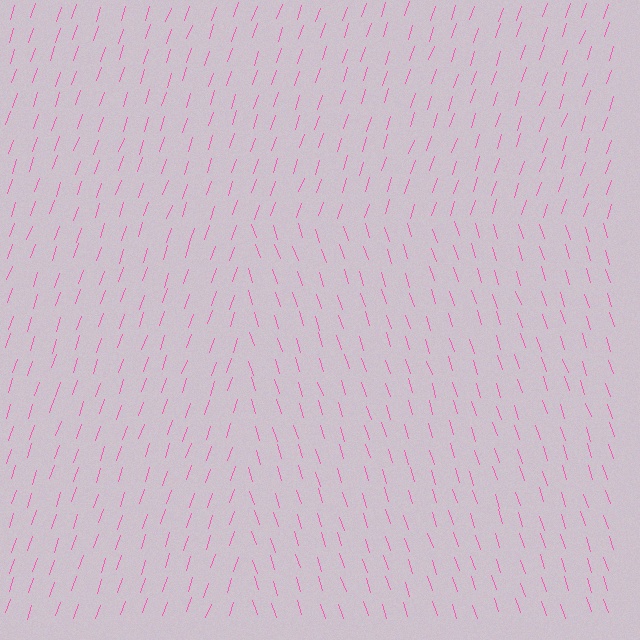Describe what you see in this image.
The image is filled with small pink line segments. A rectangle region in the image has lines oriented differently from the surrounding lines, creating a visible texture boundary.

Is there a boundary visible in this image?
Yes, there is a texture boundary formed by a change in line orientation.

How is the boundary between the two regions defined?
The boundary is defined purely by a change in line orientation (approximately 37 degrees difference). All lines are the same color and thickness.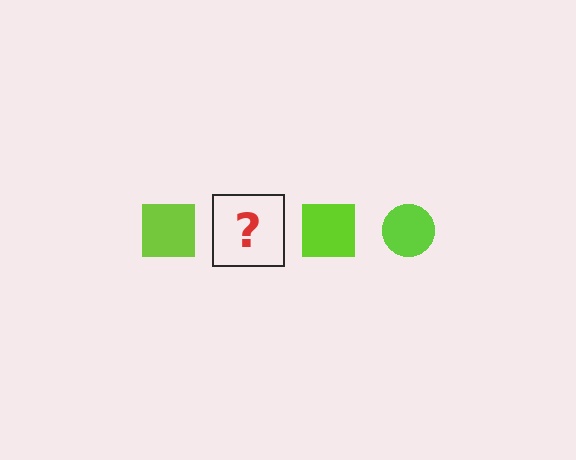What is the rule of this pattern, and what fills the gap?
The rule is that the pattern cycles through square, circle shapes in lime. The gap should be filled with a lime circle.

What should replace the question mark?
The question mark should be replaced with a lime circle.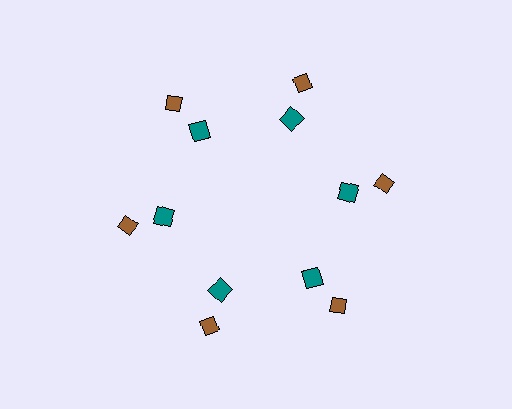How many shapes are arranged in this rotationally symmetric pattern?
There are 12 shapes, arranged in 6 groups of 2.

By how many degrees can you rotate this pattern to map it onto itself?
The pattern maps onto itself every 60 degrees of rotation.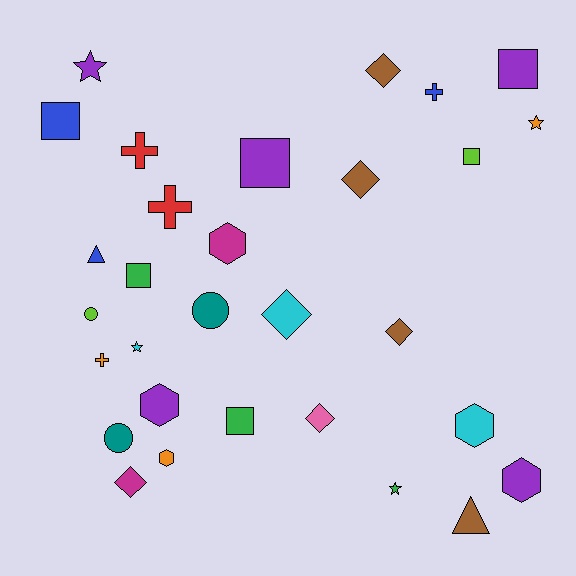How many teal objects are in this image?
There are 2 teal objects.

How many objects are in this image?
There are 30 objects.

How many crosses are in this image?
There are 4 crosses.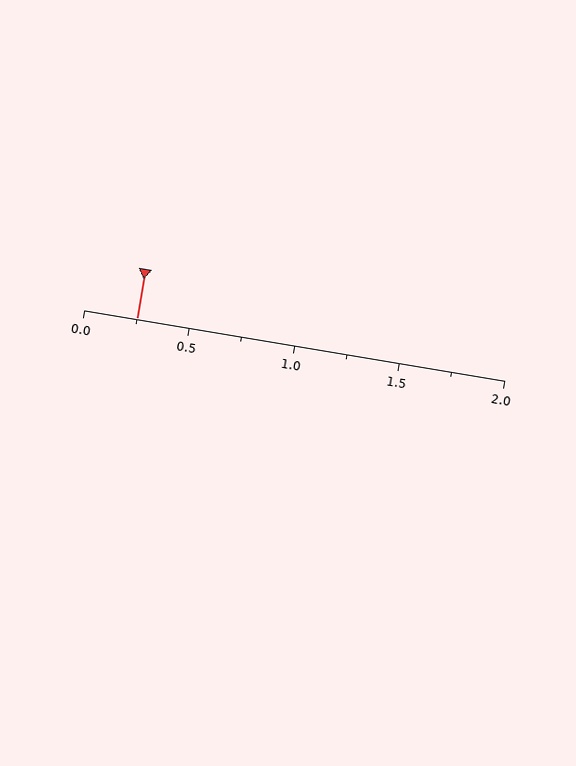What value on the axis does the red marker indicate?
The marker indicates approximately 0.25.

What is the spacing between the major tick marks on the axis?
The major ticks are spaced 0.5 apart.